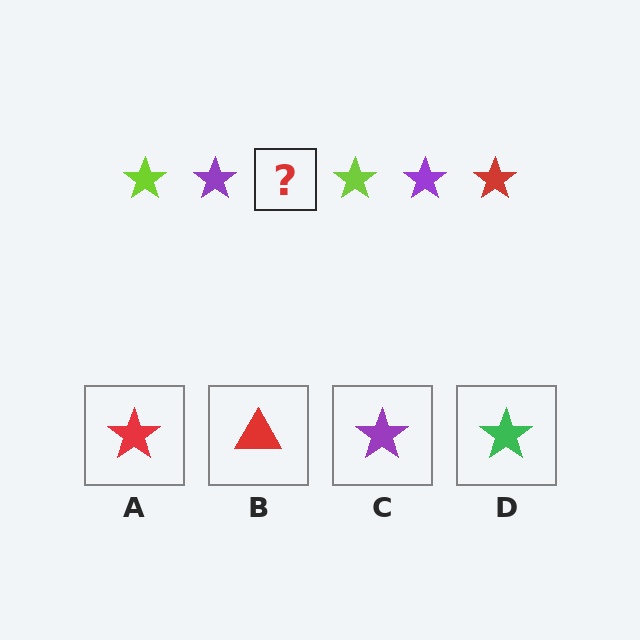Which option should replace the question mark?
Option A.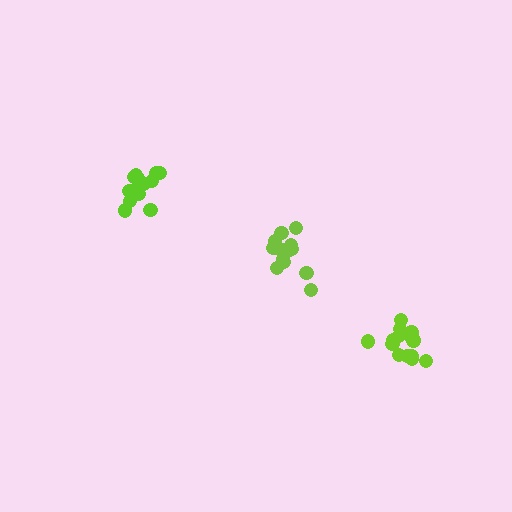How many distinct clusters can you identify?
There are 3 distinct clusters.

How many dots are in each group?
Group 1: 14 dots, Group 2: 13 dots, Group 3: 13 dots (40 total).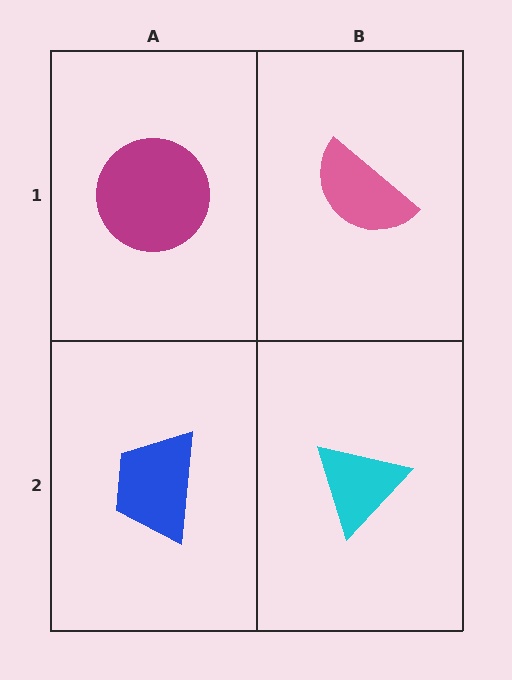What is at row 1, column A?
A magenta circle.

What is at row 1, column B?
A pink semicircle.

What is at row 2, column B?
A cyan triangle.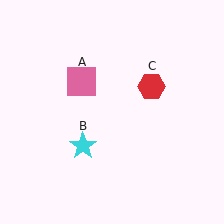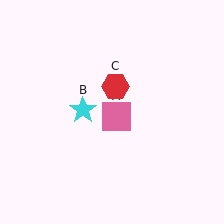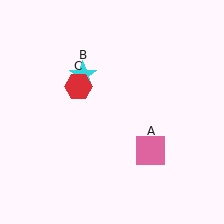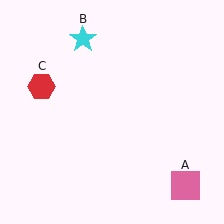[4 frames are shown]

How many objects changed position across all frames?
3 objects changed position: pink square (object A), cyan star (object B), red hexagon (object C).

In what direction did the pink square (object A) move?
The pink square (object A) moved down and to the right.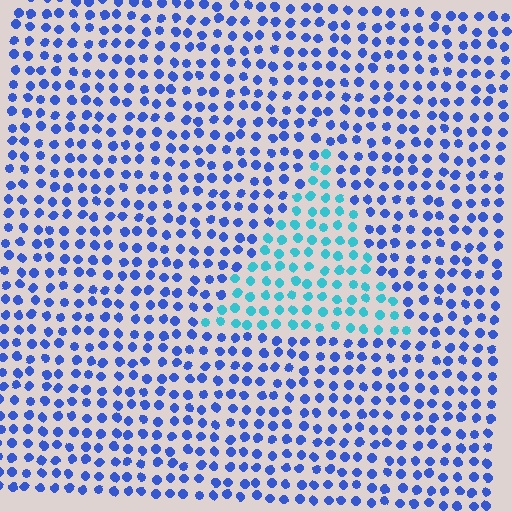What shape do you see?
I see a triangle.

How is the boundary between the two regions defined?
The boundary is defined purely by a slight shift in hue (about 43 degrees). Spacing, size, and orientation are identical on both sides.